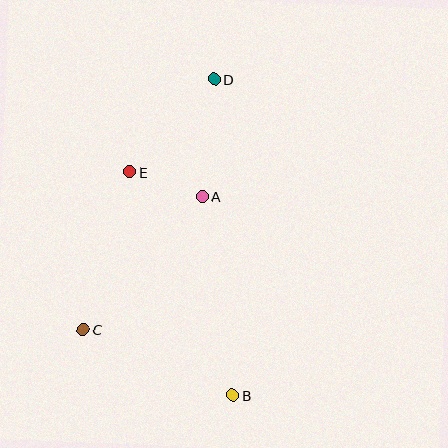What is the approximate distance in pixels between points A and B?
The distance between A and B is approximately 201 pixels.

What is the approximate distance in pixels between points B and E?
The distance between B and E is approximately 246 pixels.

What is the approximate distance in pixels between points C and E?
The distance between C and E is approximately 165 pixels.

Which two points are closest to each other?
Points A and E are closest to each other.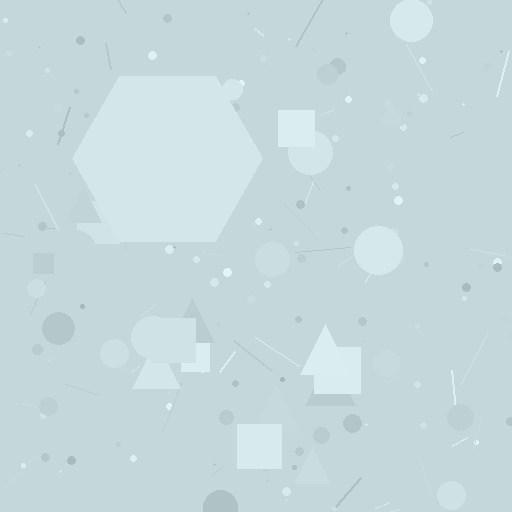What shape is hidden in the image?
A hexagon is hidden in the image.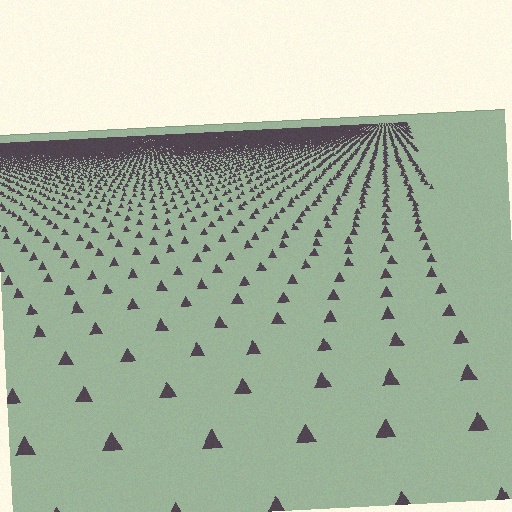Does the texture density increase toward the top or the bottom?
Density increases toward the top.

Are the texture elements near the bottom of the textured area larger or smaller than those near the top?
Larger. Near the bottom, elements are closer to the viewer and appear at a bigger on-screen size.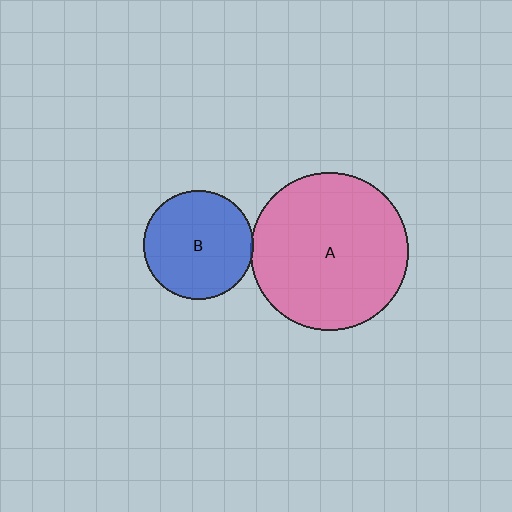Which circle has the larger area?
Circle A (pink).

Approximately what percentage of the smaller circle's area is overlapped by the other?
Approximately 5%.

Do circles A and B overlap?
Yes.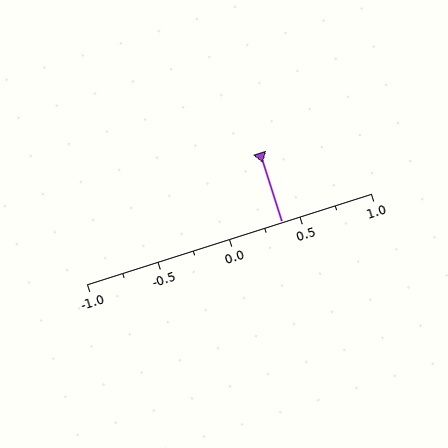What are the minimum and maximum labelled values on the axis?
The axis runs from -1.0 to 1.0.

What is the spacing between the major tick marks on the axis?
The major ticks are spaced 0.5 apart.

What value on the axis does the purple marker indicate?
The marker indicates approximately 0.38.